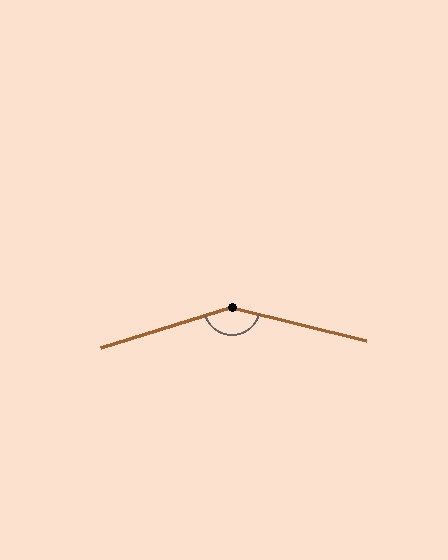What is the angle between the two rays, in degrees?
Approximately 148 degrees.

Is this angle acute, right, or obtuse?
It is obtuse.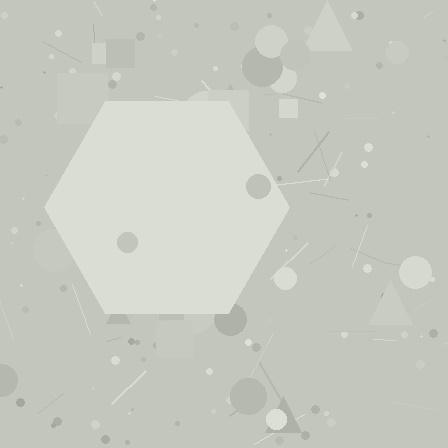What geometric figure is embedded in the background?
A hexagon is embedded in the background.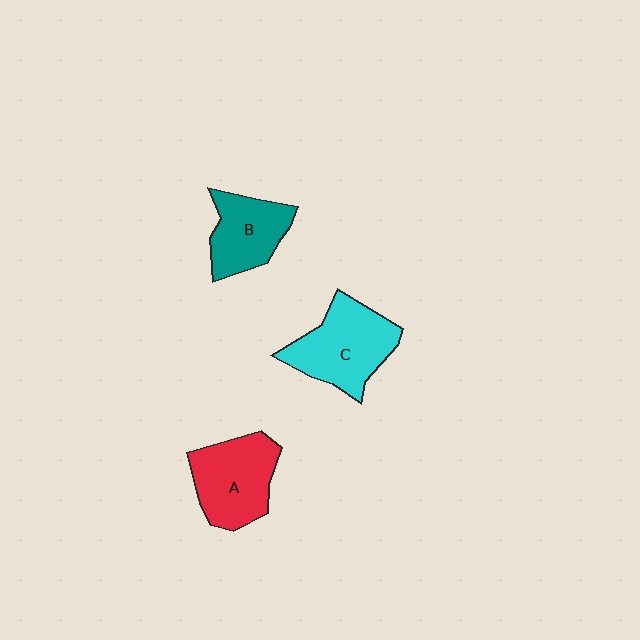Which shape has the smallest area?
Shape B (teal).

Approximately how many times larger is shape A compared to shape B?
Approximately 1.2 times.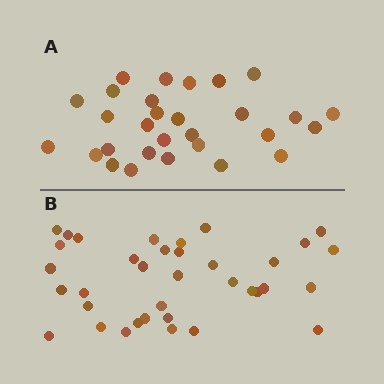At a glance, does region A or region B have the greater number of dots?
Region B (the bottom region) has more dots.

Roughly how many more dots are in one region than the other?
Region B has roughly 8 or so more dots than region A.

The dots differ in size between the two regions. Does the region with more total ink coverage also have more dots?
No. Region A has more total ink coverage because its dots are larger, but region B actually contains more individual dots. Total area can be misleading — the number of items is what matters here.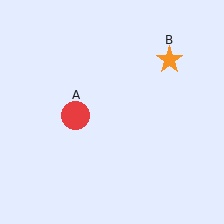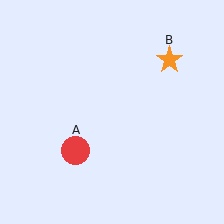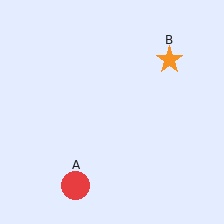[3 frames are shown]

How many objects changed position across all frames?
1 object changed position: red circle (object A).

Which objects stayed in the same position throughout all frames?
Orange star (object B) remained stationary.